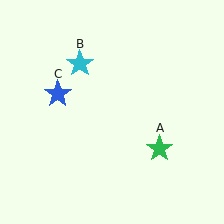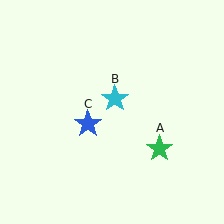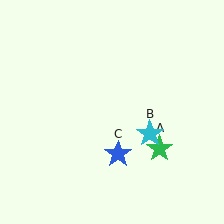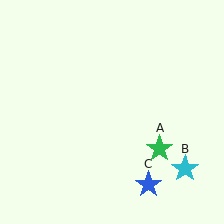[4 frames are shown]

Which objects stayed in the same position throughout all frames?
Green star (object A) remained stationary.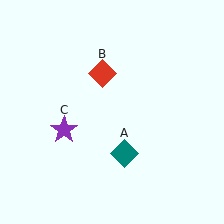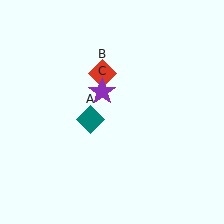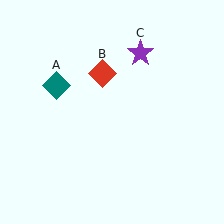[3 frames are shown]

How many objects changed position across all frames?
2 objects changed position: teal diamond (object A), purple star (object C).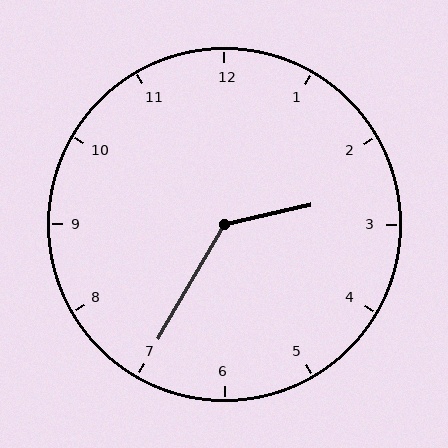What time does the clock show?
2:35.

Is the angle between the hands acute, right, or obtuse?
It is obtuse.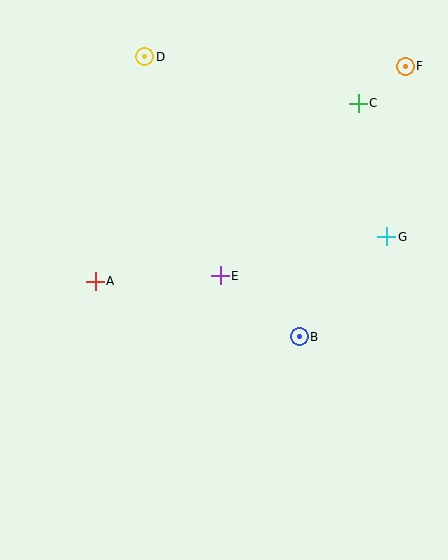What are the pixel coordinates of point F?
Point F is at (405, 66).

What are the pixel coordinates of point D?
Point D is at (145, 57).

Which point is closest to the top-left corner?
Point D is closest to the top-left corner.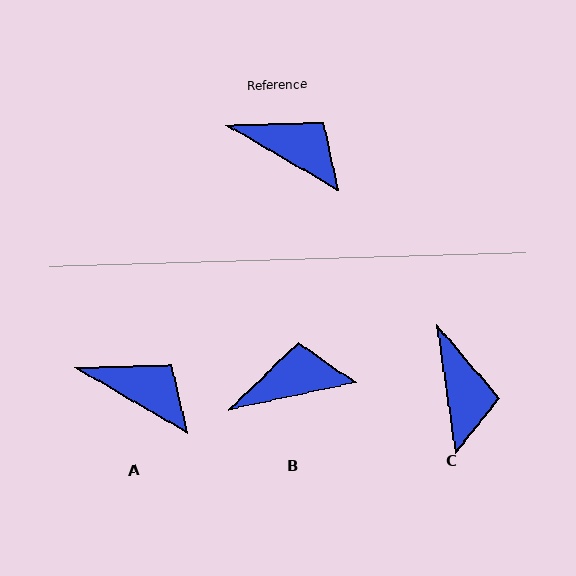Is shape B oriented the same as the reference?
No, it is off by about 43 degrees.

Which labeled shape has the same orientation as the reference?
A.